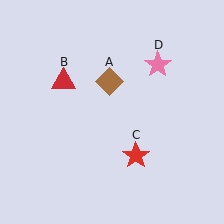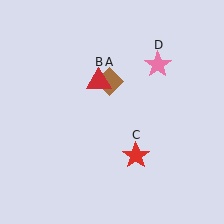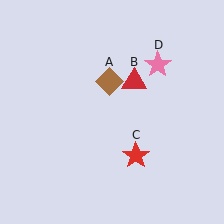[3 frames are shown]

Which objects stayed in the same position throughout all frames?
Brown diamond (object A) and red star (object C) and pink star (object D) remained stationary.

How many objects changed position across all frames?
1 object changed position: red triangle (object B).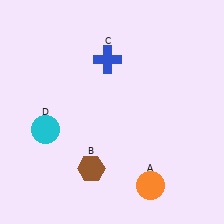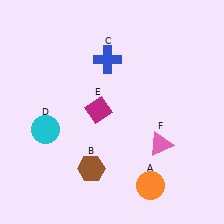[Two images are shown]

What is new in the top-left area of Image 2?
A magenta diamond (E) was added in the top-left area of Image 2.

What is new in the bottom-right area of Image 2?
A pink triangle (F) was added in the bottom-right area of Image 2.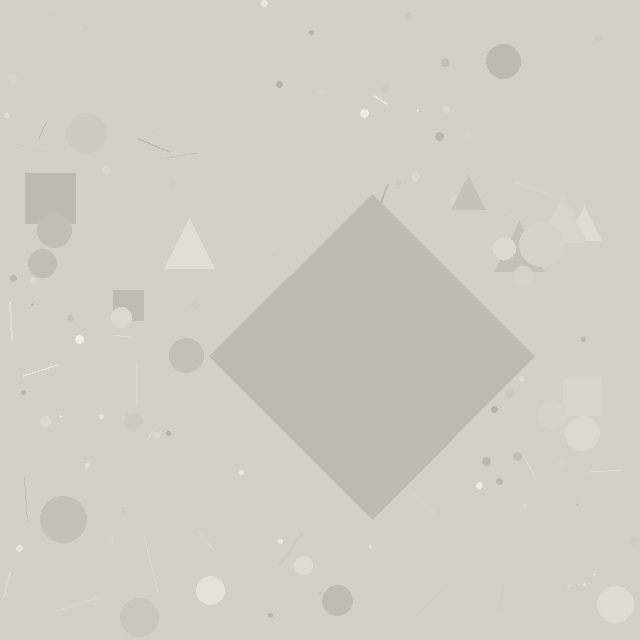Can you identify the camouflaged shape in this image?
The camouflaged shape is a diamond.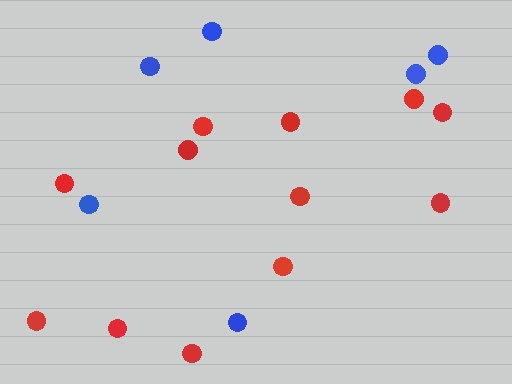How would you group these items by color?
There are 2 groups: one group of red circles (12) and one group of blue circles (6).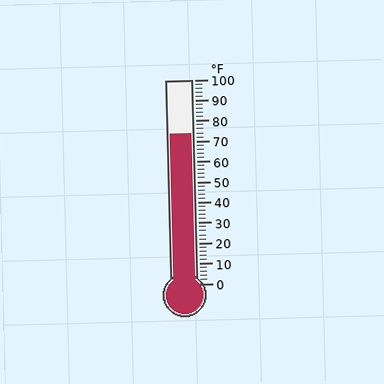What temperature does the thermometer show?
The thermometer shows approximately 74°F.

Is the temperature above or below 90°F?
The temperature is below 90°F.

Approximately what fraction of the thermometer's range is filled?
The thermometer is filled to approximately 75% of its range.